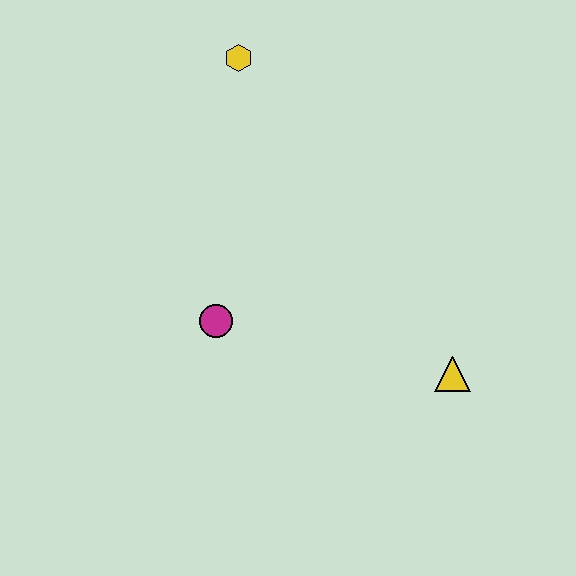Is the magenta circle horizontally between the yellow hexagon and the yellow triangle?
No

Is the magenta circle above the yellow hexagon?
No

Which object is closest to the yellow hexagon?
The magenta circle is closest to the yellow hexagon.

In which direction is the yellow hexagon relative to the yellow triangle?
The yellow hexagon is above the yellow triangle.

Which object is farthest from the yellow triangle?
The yellow hexagon is farthest from the yellow triangle.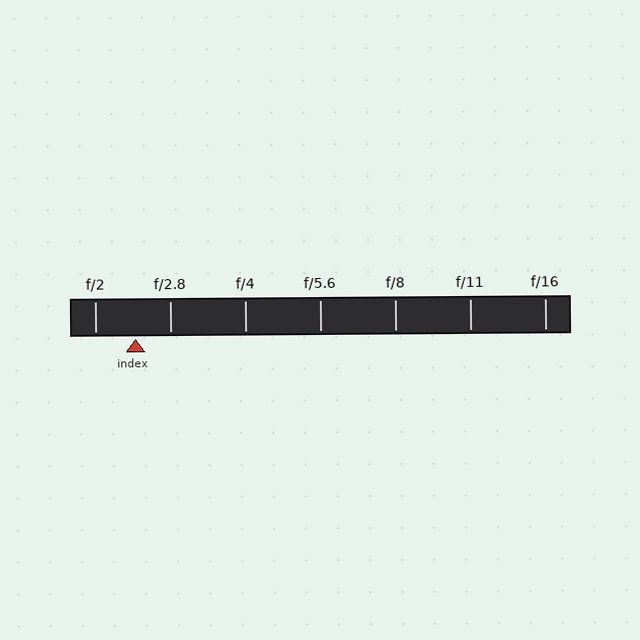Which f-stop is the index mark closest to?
The index mark is closest to f/2.8.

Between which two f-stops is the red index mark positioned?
The index mark is between f/2 and f/2.8.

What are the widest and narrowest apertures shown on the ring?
The widest aperture shown is f/2 and the narrowest is f/16.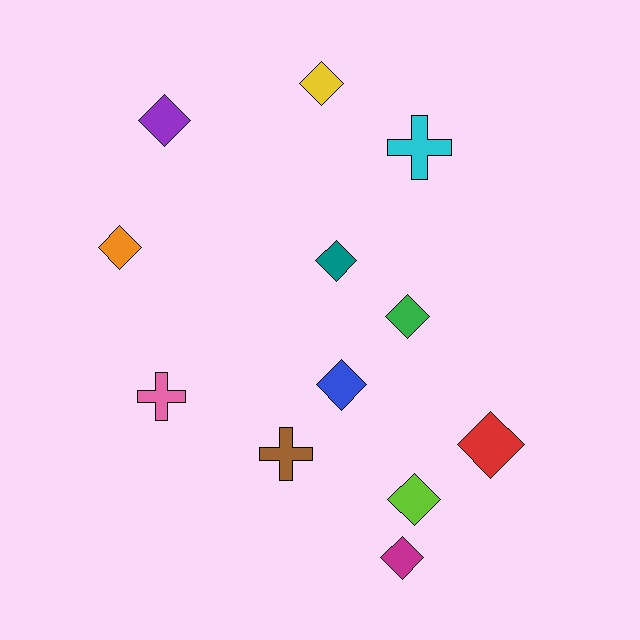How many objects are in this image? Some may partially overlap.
There are 12 objects.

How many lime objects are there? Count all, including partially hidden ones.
There is 1 lime object.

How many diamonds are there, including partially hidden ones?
There are 9 diamonds.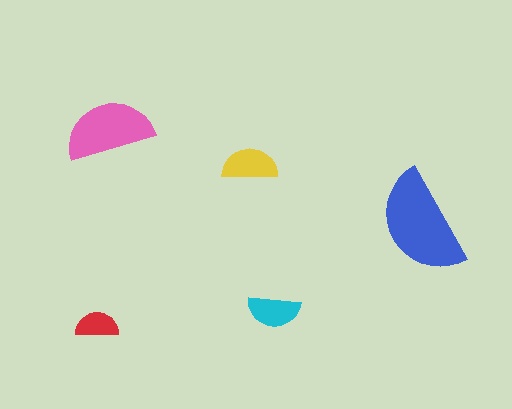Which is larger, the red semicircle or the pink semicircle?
The pink one.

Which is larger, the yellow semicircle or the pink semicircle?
The pink one.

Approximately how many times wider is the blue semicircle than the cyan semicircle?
About 2 times wider.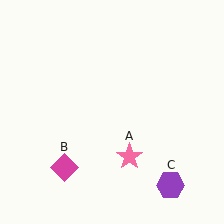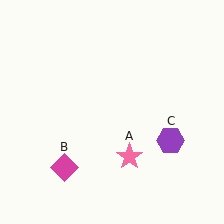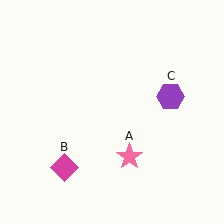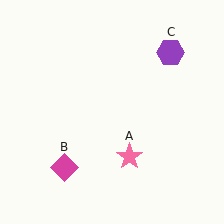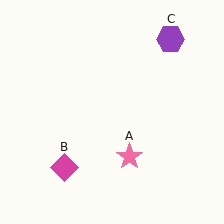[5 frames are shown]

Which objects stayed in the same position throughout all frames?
Pink star (object A) and magenta diamond (object B) remained stationary.